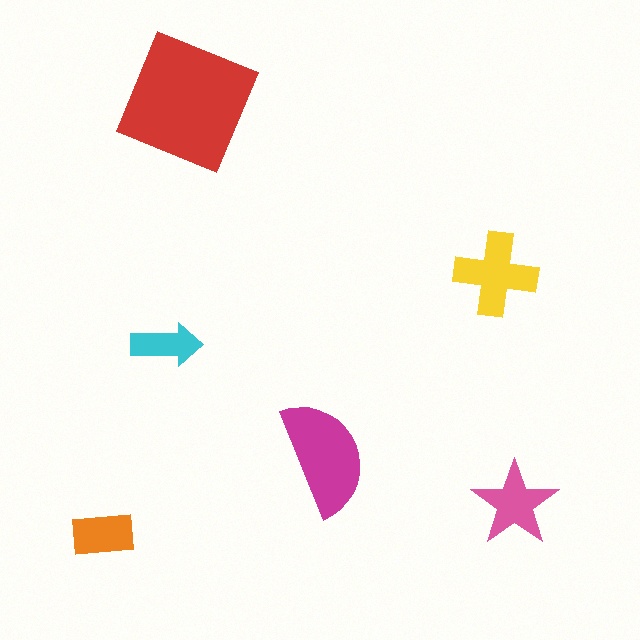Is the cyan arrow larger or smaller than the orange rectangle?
Smaller.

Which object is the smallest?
The cyan arrow.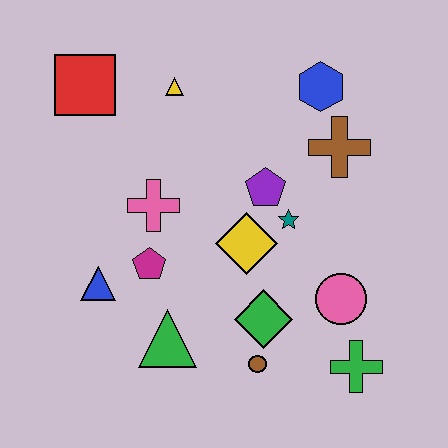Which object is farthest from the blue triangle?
The blue hexagon is farthest from the blue triangle.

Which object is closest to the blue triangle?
The magenta pentagon is closest to the blue triangle.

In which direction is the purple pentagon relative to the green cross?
The purple pentagon is above the green cross.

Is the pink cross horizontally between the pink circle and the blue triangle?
Yes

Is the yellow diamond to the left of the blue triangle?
No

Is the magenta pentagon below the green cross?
No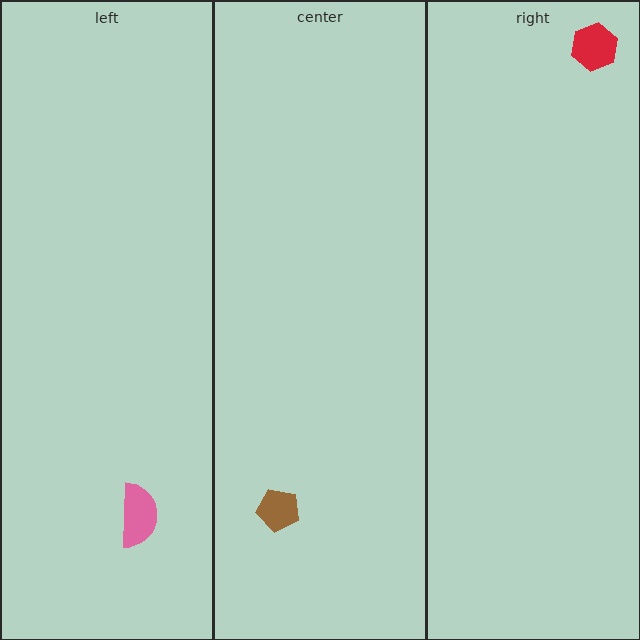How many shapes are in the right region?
1.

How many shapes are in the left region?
1.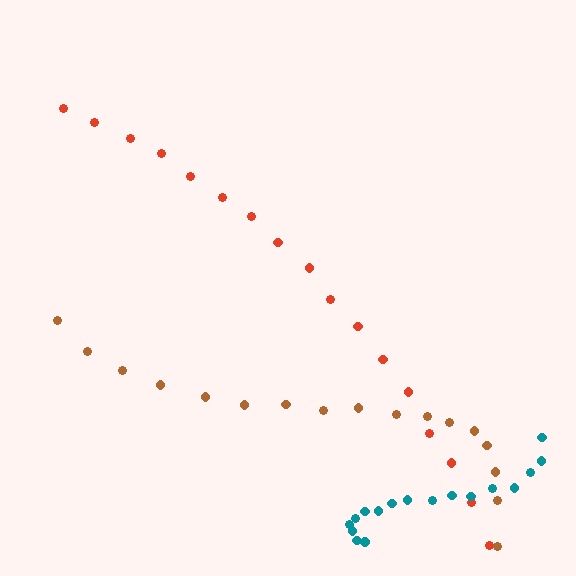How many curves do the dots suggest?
There are 3 distinct paths.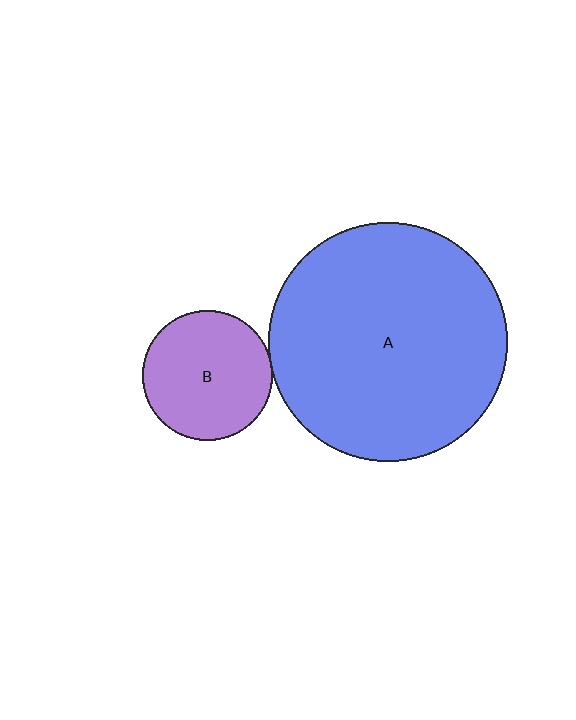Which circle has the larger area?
Circle A (blue).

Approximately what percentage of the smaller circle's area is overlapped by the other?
Approximately 5%.